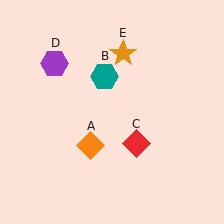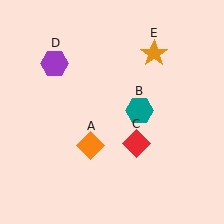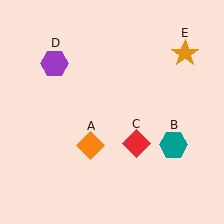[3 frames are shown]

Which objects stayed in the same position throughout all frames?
Orange diamond (object A) and red diamond (object C) and purple hexagon (object D) remained stationary.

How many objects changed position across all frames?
2 objects changed position: teal hexagon (object B), orange star (object E).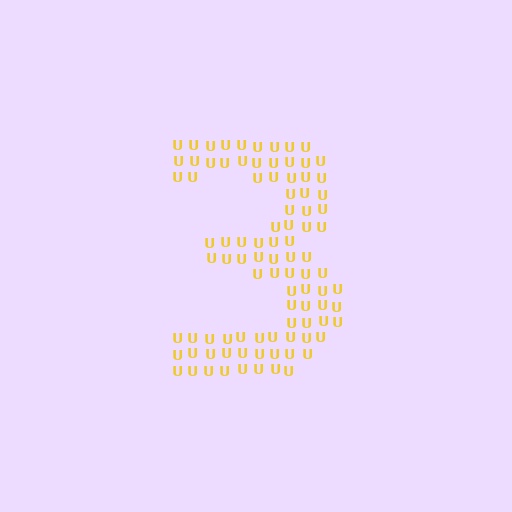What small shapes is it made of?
It is made of small letter U's.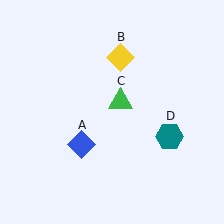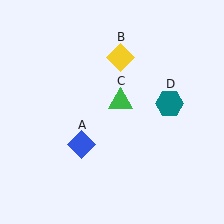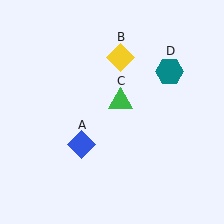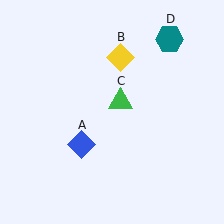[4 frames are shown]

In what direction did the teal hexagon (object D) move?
The teal hexagon (object D) moved up.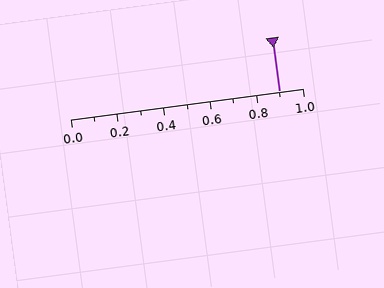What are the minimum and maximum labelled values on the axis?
The axis runs from 0.0 to 1.0.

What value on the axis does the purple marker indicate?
The marker indicates approximately 0.9.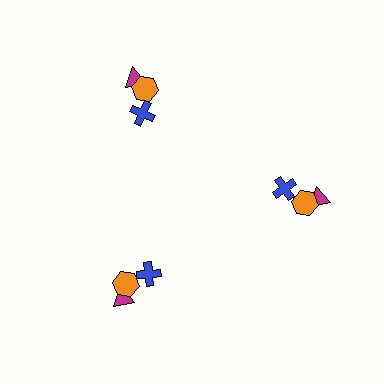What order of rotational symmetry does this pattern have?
This pattern has 3-fold rotational symmetry.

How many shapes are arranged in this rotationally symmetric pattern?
There are 9 shapes, arranged in 3 groups of 3.